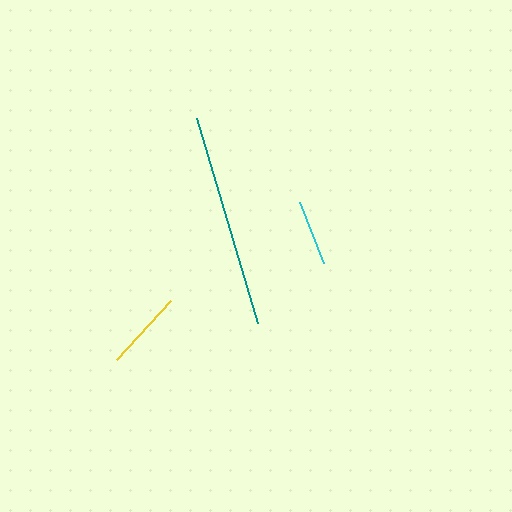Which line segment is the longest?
The teal line is the longest at approximately 214 pixels.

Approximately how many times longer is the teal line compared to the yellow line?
The teal line is approximately 2.6 times the length of the yellow line.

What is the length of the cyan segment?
The cyan segment is approximately 66 pixels long.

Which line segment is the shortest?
The cyan line is the shortest at approximately 66 pixels.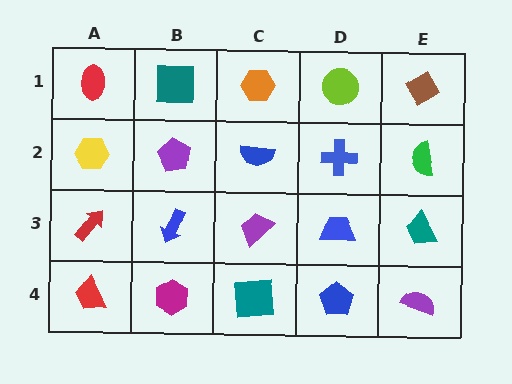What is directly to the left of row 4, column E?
A blue pentagon.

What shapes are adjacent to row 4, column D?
A blue trapezoid (row 3, column D), a teal square (row 4, column C), a purple semicircle (row 4, column E).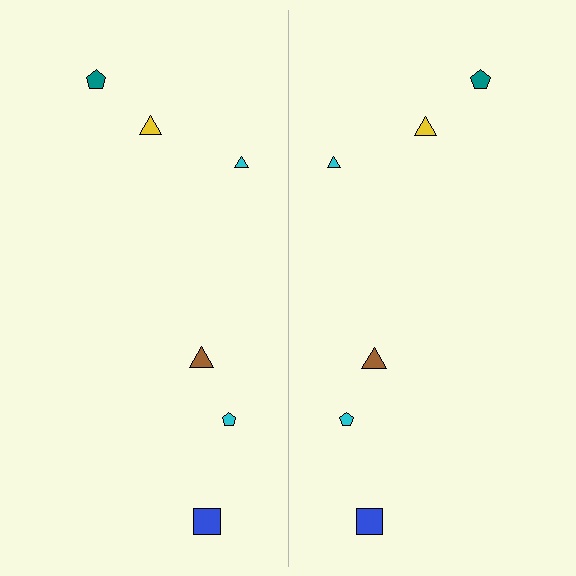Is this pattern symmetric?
Yes, this pattern has bilateral (reflection) symmetry.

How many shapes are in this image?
There are 12 shapes in this image.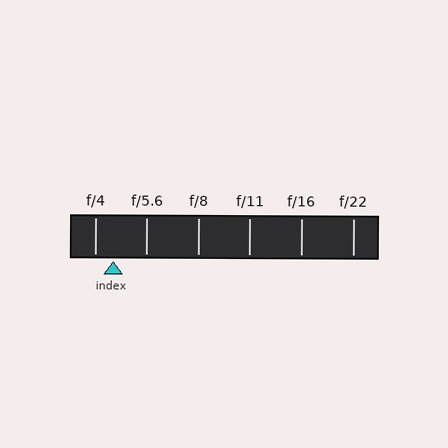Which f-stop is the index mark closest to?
The index mark is closest to f/4.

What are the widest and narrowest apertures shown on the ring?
The widest aperture shown is f/4 and the narrowest is f/22.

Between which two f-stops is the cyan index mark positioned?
The index mark is between f/4 and f/5.6.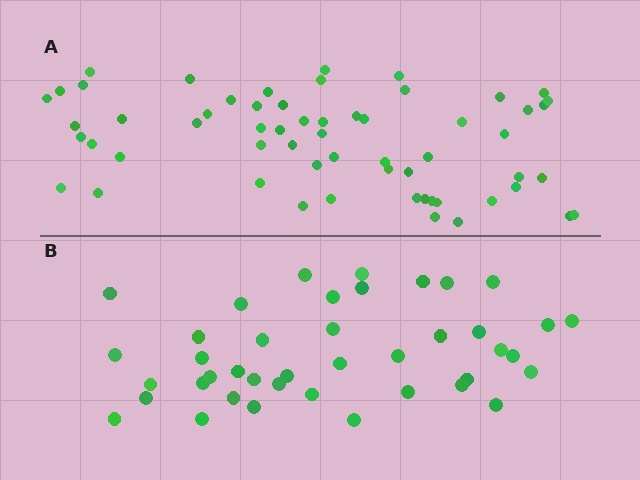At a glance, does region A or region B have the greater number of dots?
Region A (the top region) has more dots.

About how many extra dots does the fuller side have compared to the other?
Region A has approximately 20 more dots than region B.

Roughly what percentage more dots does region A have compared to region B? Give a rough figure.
About 45% more.